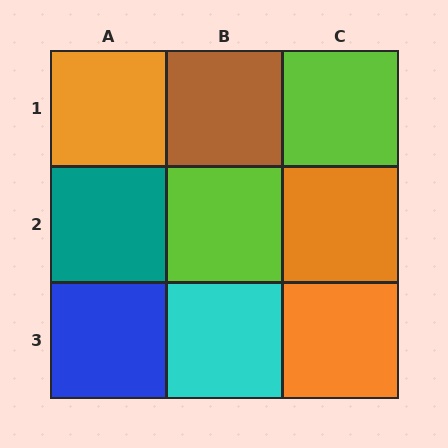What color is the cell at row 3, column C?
Orange.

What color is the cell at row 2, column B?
Lime.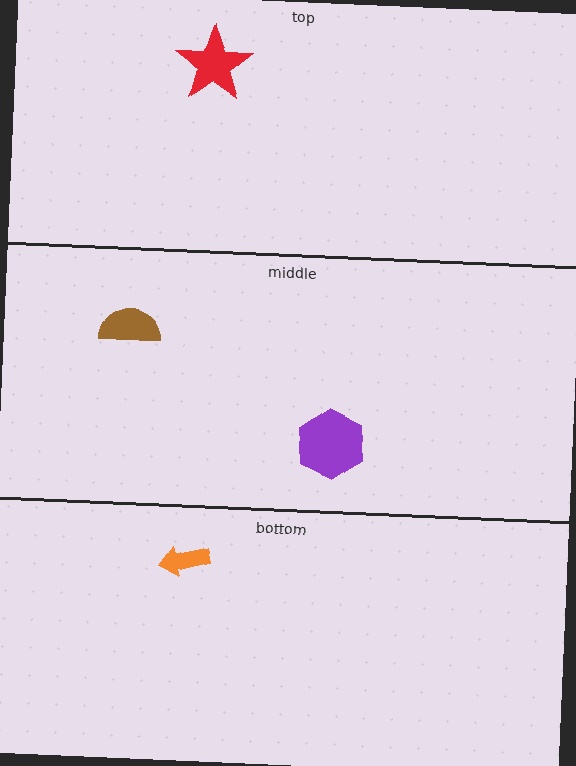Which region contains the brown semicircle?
The middle region.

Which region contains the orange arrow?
The bottom region.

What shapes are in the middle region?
The brown semicircle, the purple hexagon.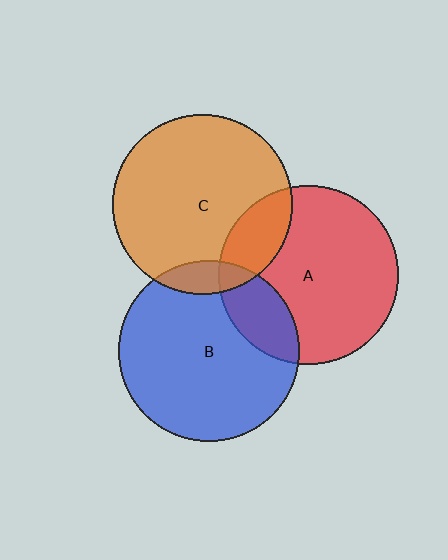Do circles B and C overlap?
Yes.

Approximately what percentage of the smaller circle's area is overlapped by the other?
Approximately 10%.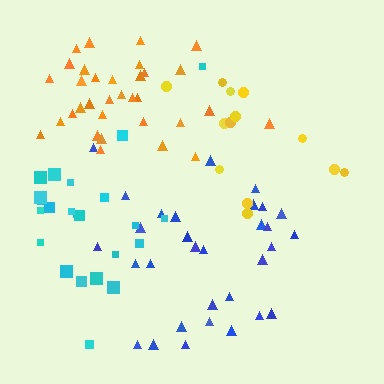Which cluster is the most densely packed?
Orange.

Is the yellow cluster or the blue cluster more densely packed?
Blue.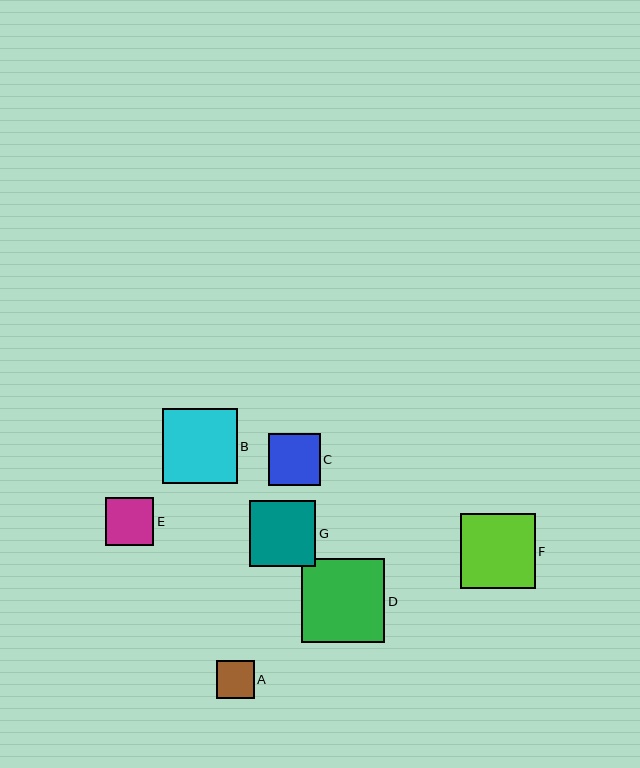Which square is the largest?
Square D is the largest with a size of approximately 83 pixels.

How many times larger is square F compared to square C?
Square F is approximately 1.4 times the size of square C.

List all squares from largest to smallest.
From largest to smallest: D, B, F, G, C, E, A.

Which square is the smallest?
Square A is the smallest with a size of approximately 38 pixels.